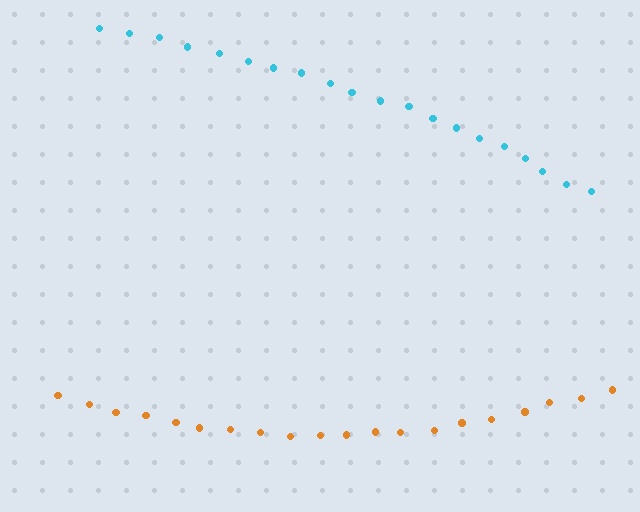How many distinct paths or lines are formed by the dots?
There are 2 distinct paths.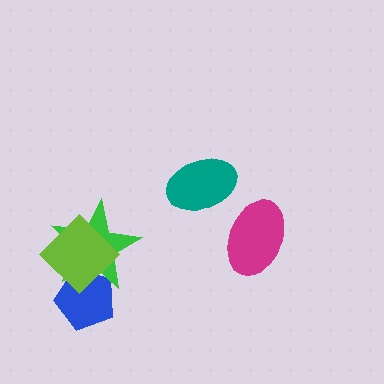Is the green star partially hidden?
Yes, it is partially covered by another shape.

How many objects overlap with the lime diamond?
2 objects overlap with the lime diamond.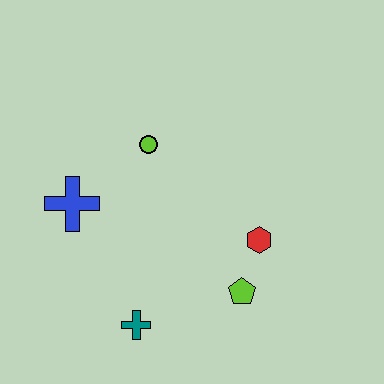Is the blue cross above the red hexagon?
Yes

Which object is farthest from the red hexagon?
The blue cross is farthest from the red hexagon.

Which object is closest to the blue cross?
The lime circle is closest to the blue cross.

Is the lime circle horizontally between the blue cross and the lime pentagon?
Yes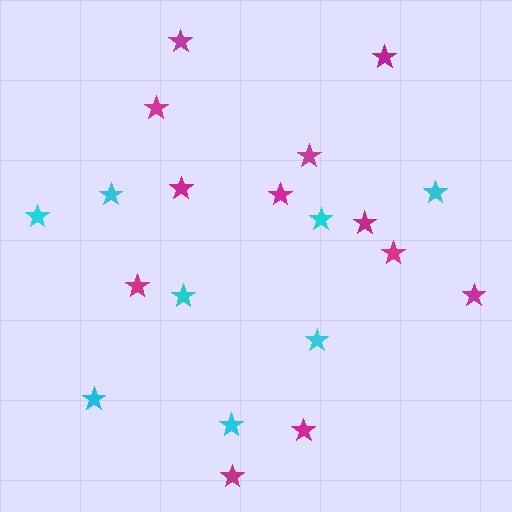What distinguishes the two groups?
There are 2 groups: one group of cyan stars (8) and one group of magenta stars (12).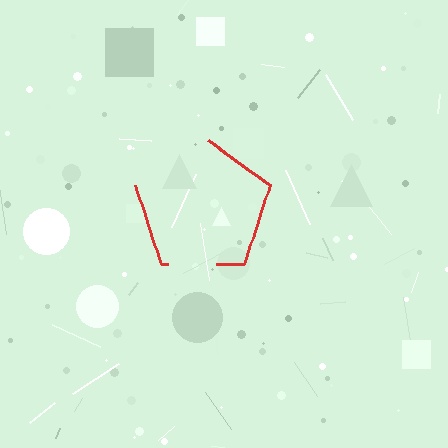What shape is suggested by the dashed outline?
The dashed outline suggests a pentagon.